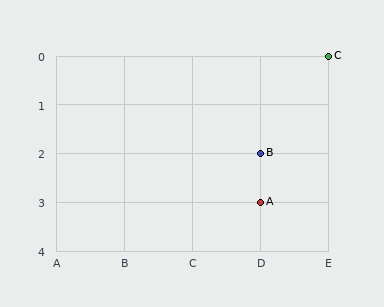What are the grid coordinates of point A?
Point A is at grid coordinates (D, 3).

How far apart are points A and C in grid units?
Points A and C are 1 column and 3 rows apart (about 3.2 grid units diagonally).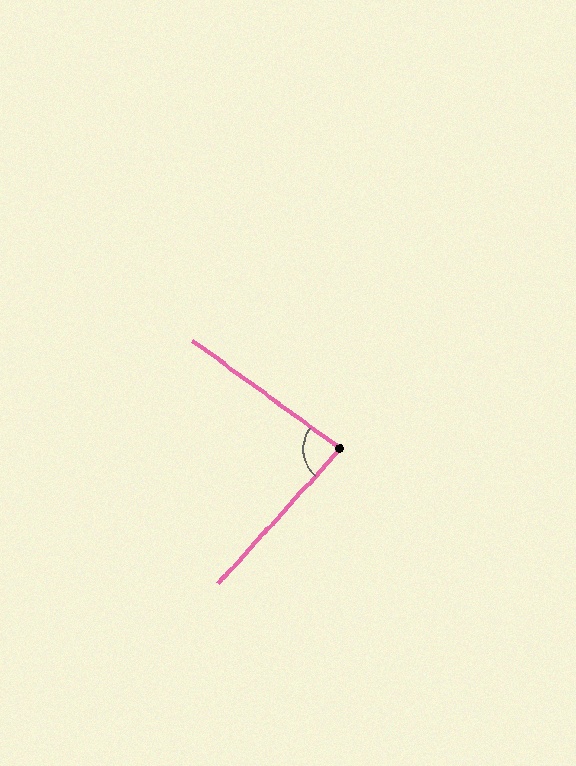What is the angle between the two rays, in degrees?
Approximately 84 degrees.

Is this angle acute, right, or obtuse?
It is acute.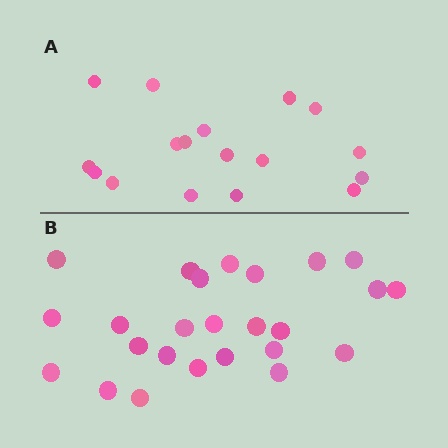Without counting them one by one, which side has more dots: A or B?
Region B (the bottom region) has more dots.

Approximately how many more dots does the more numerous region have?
Region B has roughly 8 or so more dots than region A.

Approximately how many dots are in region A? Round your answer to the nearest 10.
About 20 dots. (The exact count is 17, which rounds to 20.)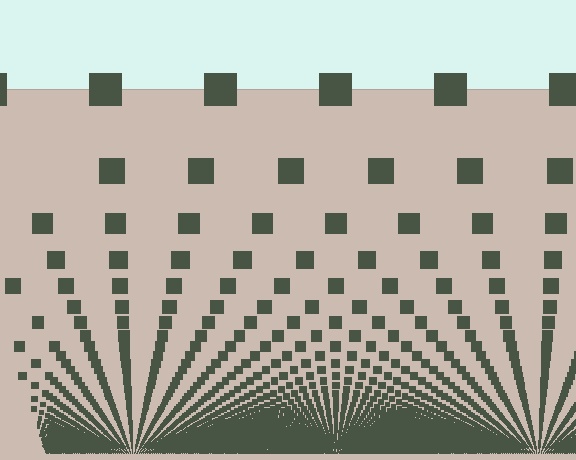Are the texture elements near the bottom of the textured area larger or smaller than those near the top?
Smaller. The gradient is inverted — elements near the bottom are smaller and denser.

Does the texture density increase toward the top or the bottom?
Density increases toward the bottom.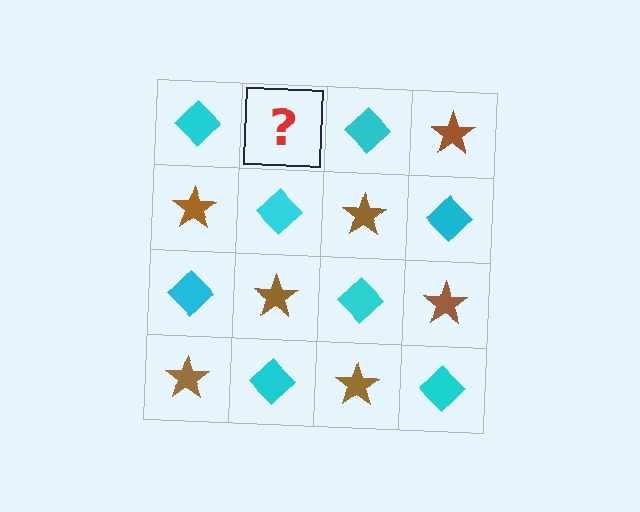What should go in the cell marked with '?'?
The missing cell should contain a brown star.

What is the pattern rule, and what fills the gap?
The rule is that it alternates cyan diamond and brown star in a checkerboard pattern. The gap should be filled with a brown star.